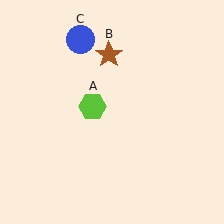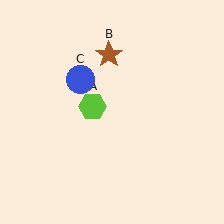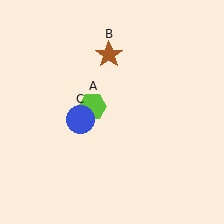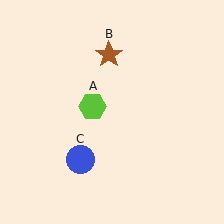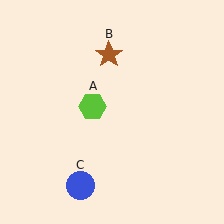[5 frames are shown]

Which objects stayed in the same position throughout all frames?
Lime hexagon (object A) and brown star (object B) remained stationary.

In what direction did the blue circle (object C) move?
The blue circle (object C) moved down.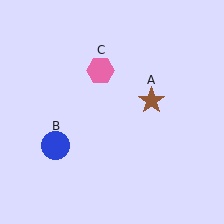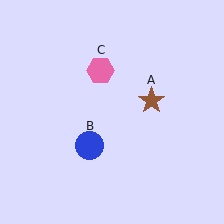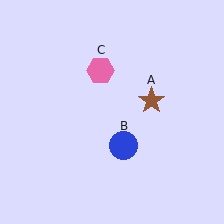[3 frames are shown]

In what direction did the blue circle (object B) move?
The blue circle (object B) moved right.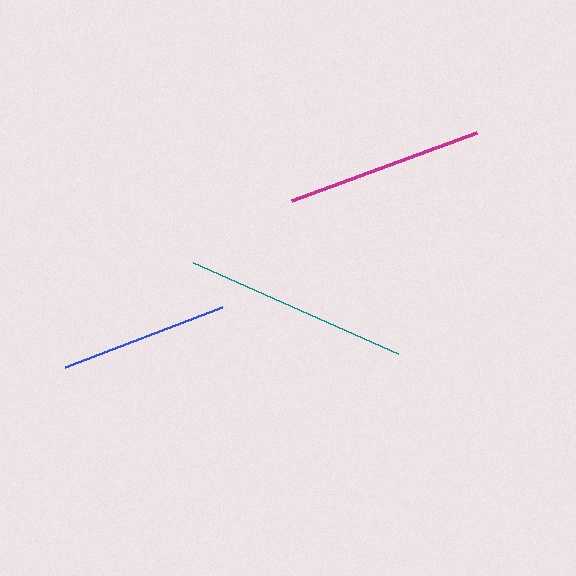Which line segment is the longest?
The teal line is the longest at approximately 224 pixels.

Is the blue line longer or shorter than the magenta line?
The magenta line is longer than the blue line.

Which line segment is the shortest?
The blue line is the shortest at approximately 167 pixels.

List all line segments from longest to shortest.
From longest to shortest: teal, magenta, blue.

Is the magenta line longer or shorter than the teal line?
The teal line is longer than the magenta line.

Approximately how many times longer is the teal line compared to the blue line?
The teal line is approximately 1.3 times the length of the blue line.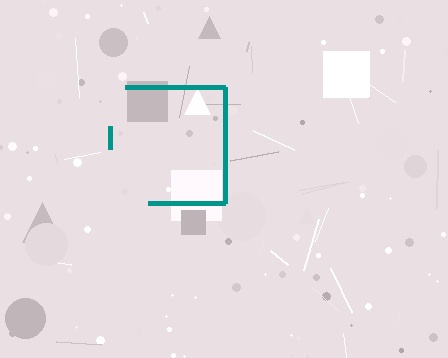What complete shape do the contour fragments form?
The contour fragments form a square.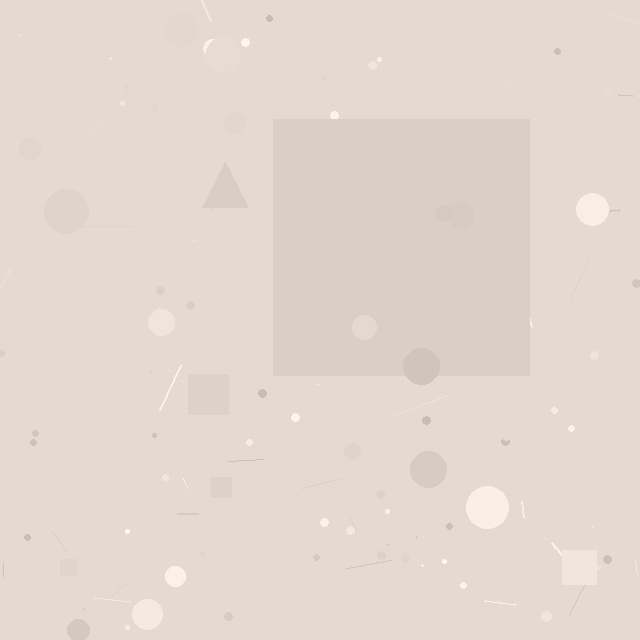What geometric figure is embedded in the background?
A square is embedded in the background.